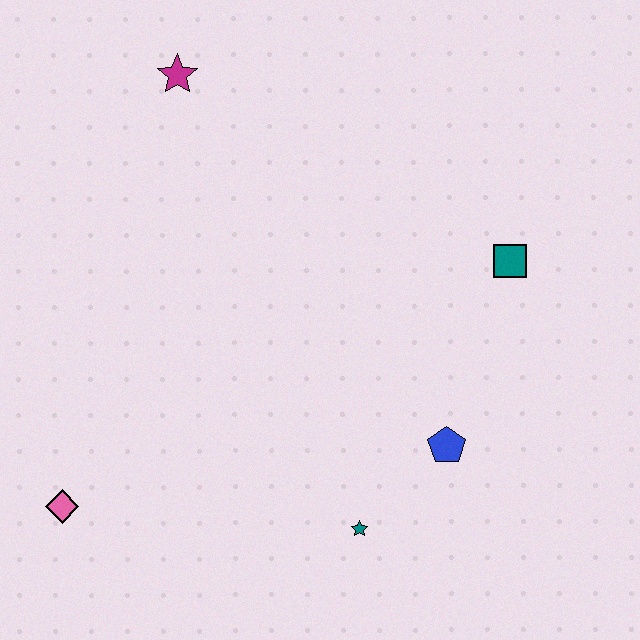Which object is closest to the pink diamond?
The teal star is closest to the pink diamond.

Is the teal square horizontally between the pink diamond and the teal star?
No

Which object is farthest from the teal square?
The pink diamond is farthest from the teal square.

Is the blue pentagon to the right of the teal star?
Yes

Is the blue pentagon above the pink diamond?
Yes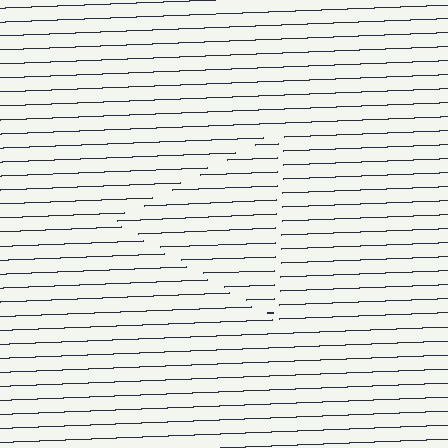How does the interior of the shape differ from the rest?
The interior of the shape contains the same grating, shifted by half a period — the contour is defined by the phase discontinuity where line-ends from the inner and outer gratings abut.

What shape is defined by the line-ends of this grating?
An illusory triangle. The interior of the shape contains the same grating, shifted by half a period — the contour is defined by the phase discontinuity where line-ends from the inner and outer gratings abut.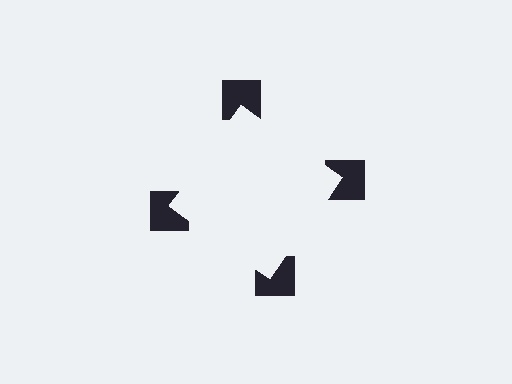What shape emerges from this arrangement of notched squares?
An illusory square — its edges are inferred from the aligned wedge cuts in the notched squares, not physically drawn.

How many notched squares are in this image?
There are 4 — one at each vertex of the illusory square.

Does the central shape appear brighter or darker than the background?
It typically appears slightly brighter than the background, even though no actual brightness change is drawn.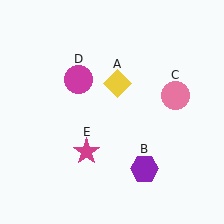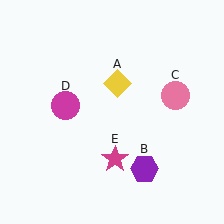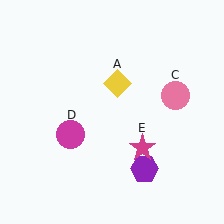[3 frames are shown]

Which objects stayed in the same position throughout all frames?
Yellow diamond (object A) and purple hexagon (object B) and pink circle (object C) remained stationary.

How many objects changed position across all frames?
2 objects changed position: magenta circle (object D), magenta star (object E).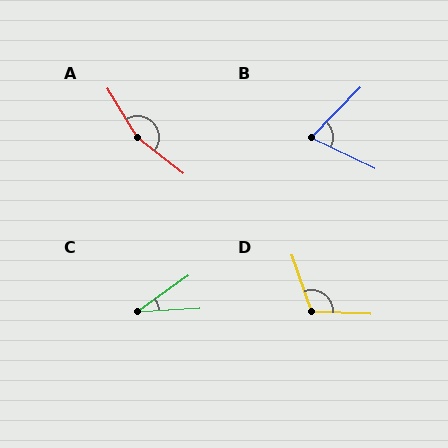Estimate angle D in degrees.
Approximately 112 degrees.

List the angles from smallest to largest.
C (32°), B (71°), D (112°), A (159°).